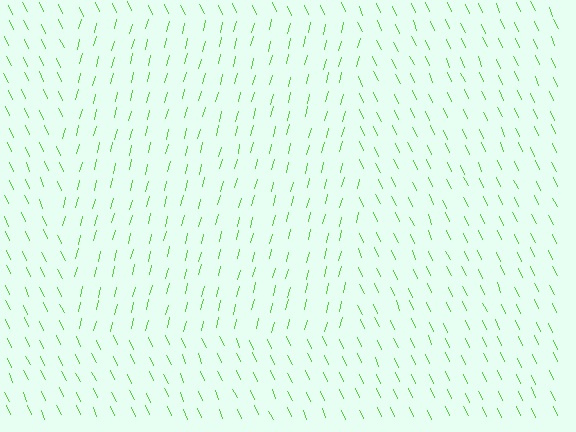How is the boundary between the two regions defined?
The boundary is defined purely by a change in line orientation (approximately 39 degrees difference). All lines are the same color and thickness.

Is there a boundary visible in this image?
Yes, there is a texture boundary formed by a change in line orientation.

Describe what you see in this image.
The image is filled with small lime line segments. A rectangle region in the image has lines oriented differently from the surrounding lines, creating a visible texture boundary.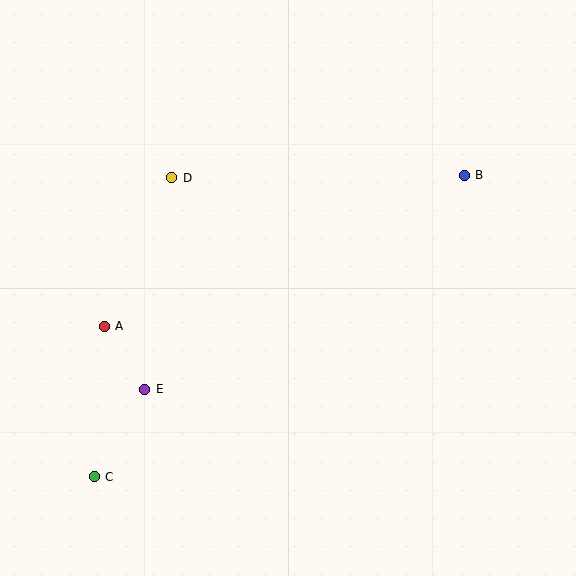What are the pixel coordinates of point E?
Point E is at (145, 389).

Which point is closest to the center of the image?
Point D at (172, 178) is closest to the center.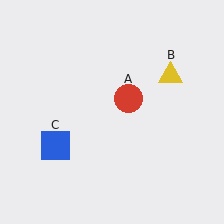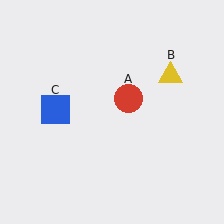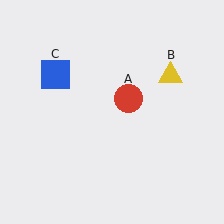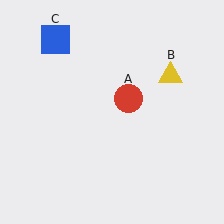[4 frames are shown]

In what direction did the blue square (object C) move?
The blue square (object C) moved up.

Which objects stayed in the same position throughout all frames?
Red circle (object A) and yellow triangle (object B) remained stationary.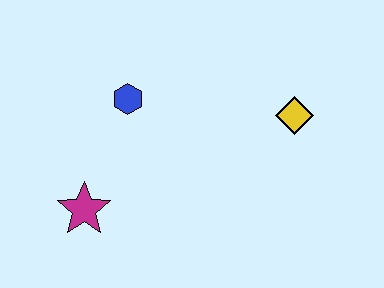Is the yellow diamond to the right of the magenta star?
Yes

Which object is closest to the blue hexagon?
The magenta star is closest to the blue hexagon.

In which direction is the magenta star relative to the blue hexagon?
The magenta star is below the blue hexagon.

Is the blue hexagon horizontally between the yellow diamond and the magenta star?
Yes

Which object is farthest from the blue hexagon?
The yellow diamond is farthest from the blue hexagon.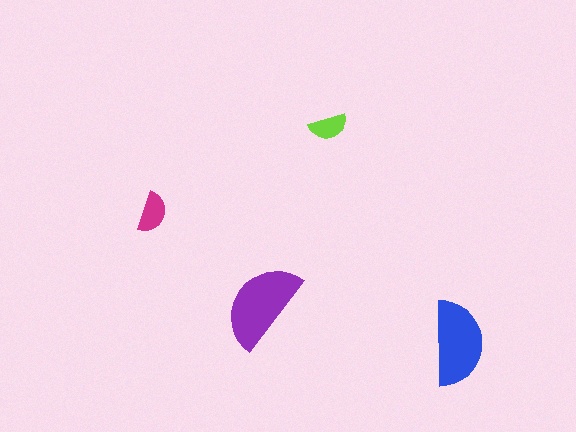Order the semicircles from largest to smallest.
the purple one, the blue one, the magenta one, the lime one.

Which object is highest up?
The lime semicircle is topmost.